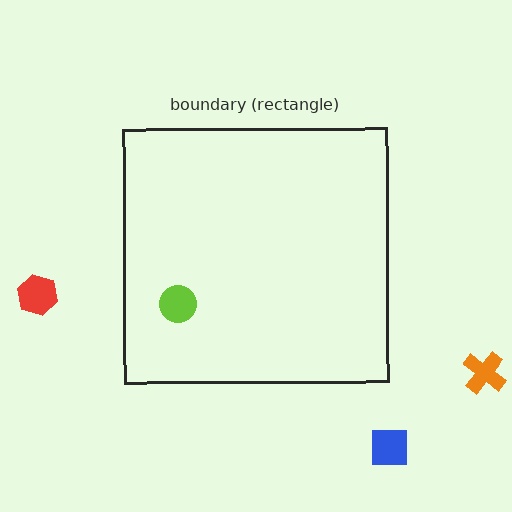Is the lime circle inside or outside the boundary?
Inside.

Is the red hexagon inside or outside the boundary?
Outside.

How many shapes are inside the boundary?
1 inside, 3 outside.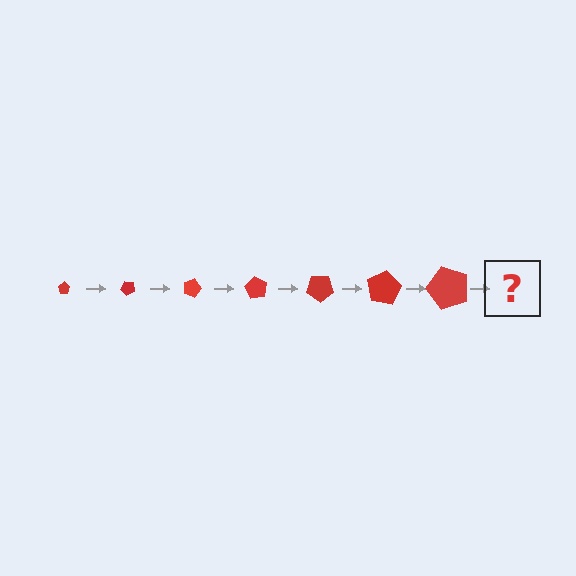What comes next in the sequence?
The next element should be a pentagon, larger than the previous one and rotated 315 degrees from the start.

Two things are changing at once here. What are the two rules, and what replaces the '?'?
The two rules are that the pentagon grows larger each step and it rotates 45 degrees each step. The '?' should be a pentagon, larger than the previous one and rotated 315 degrees from the start.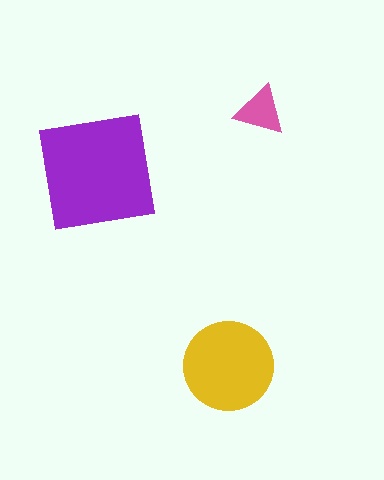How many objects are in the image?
There are 3 objects in the image.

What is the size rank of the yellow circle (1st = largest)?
2nd.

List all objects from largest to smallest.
The purple square, the yellow circle, the pink triangle.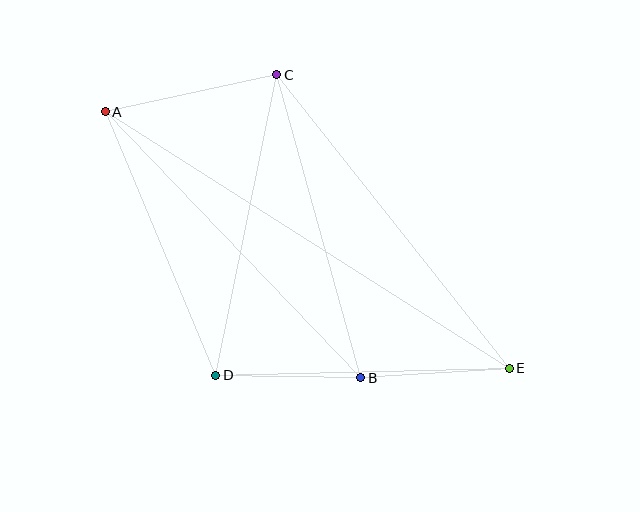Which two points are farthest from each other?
Points A and E are farthest from each other.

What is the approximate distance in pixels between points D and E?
The distance between D and E is approximately 294 pixels.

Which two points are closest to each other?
Points B and D are closest to each other.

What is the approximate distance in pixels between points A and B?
The distance between A and B is approximately 369 pixels.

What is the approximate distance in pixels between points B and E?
The distance between B and E is approximately 149 pixels.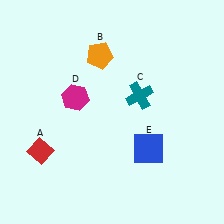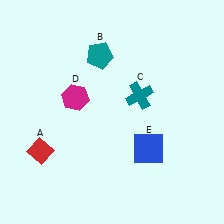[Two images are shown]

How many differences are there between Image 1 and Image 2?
There is 1 difference between the two images.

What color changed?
The pentagon (B) changed from orange in Image 1 to teal in Image 2.